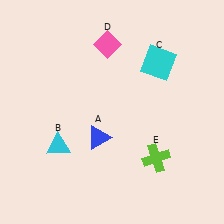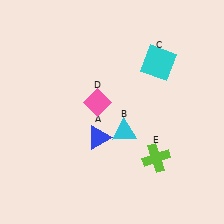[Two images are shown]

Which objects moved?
The objects that moved are: the cyan triangle (B), the pink diamond (D).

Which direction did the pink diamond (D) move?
The pink diamond (D) moved down.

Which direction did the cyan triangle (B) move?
The cyan triangle (B) moved right.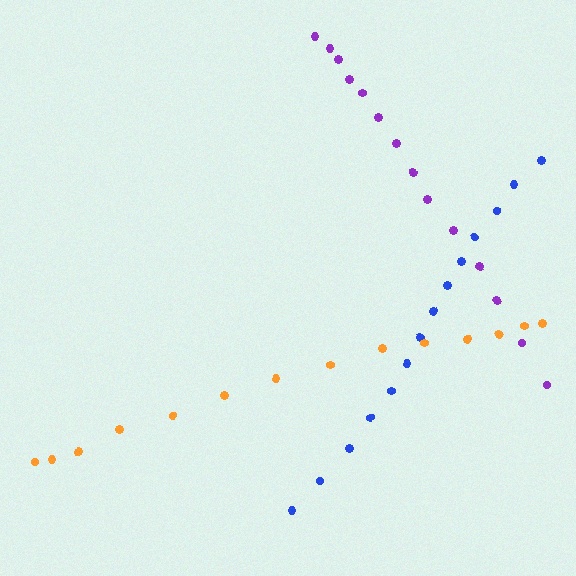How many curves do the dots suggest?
There are 3 distinct paths.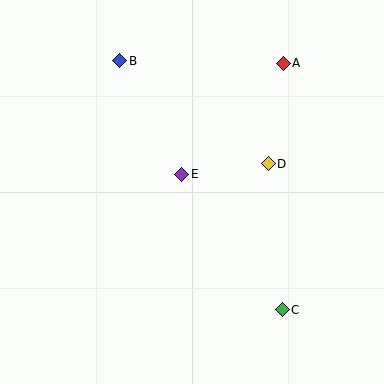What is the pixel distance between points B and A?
The distance between B and A is 163 pixels.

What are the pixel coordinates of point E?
Point E is at (182, 174).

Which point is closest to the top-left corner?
Point B is closest to the top-left corner.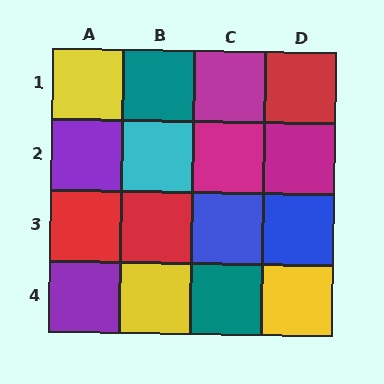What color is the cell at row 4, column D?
Yellow.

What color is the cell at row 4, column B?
Yellow.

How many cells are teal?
2 cells are teal.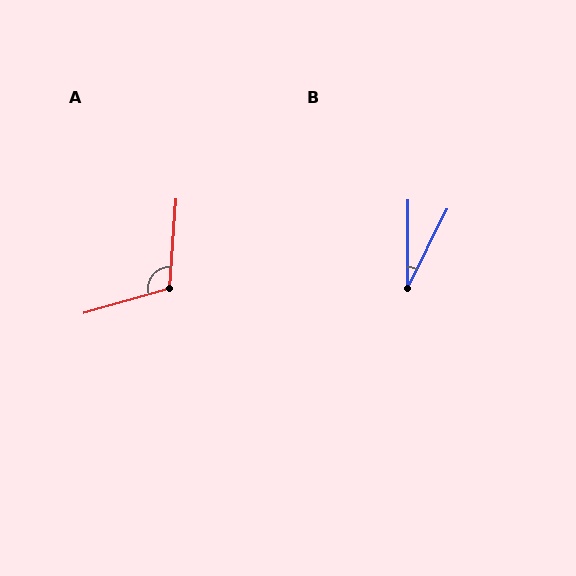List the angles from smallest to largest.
B (26°), A (110°).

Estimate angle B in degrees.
Approximately 26 degrees.